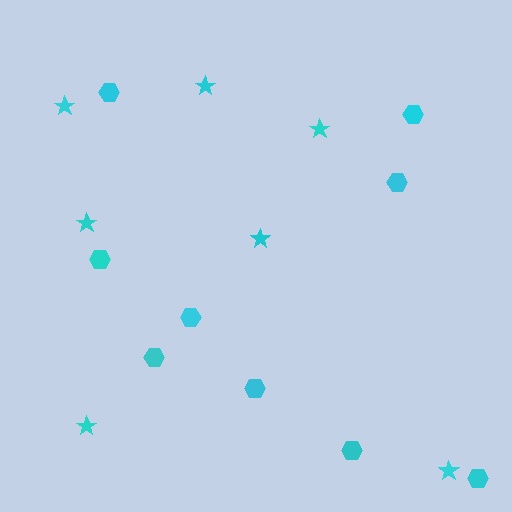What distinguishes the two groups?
There are 2 groups: one group of stars (7) and one group of hexagons (9).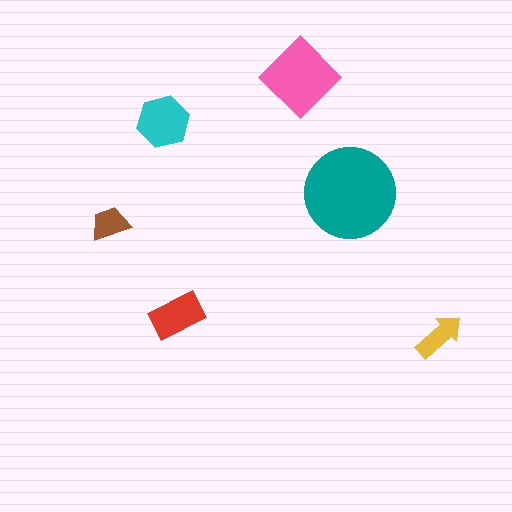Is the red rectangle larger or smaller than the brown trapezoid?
Larger.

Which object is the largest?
The teal circle.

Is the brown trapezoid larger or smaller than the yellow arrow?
Smaller.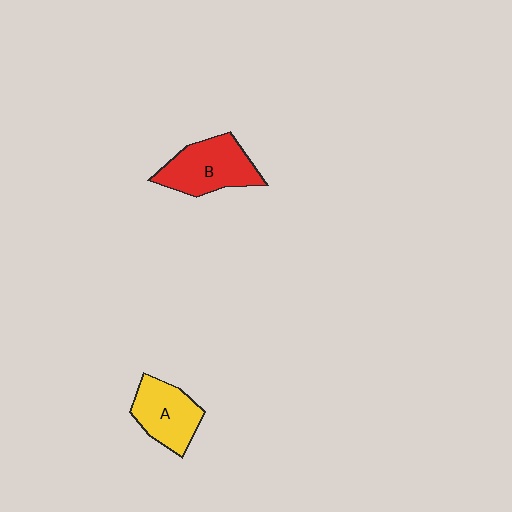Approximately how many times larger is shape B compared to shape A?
Approximately 1.2 times.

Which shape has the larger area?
Shape B (red).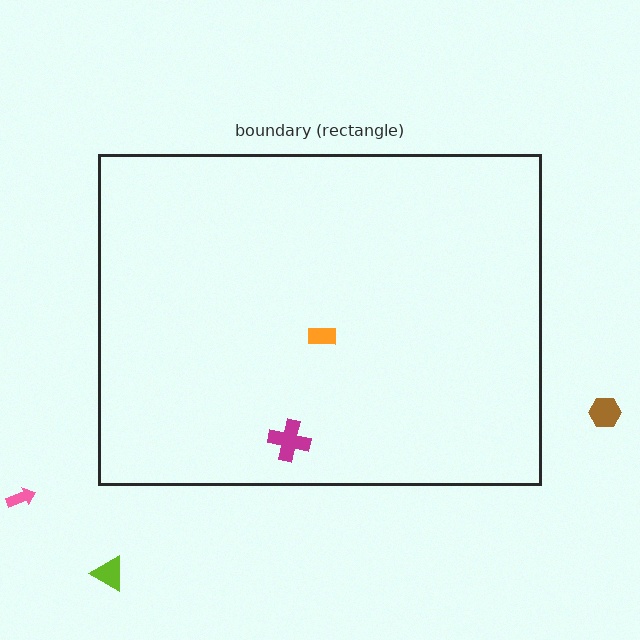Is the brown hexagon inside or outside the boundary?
Outside.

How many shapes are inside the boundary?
2 inside, 3 outside.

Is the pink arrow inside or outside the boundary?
Outside.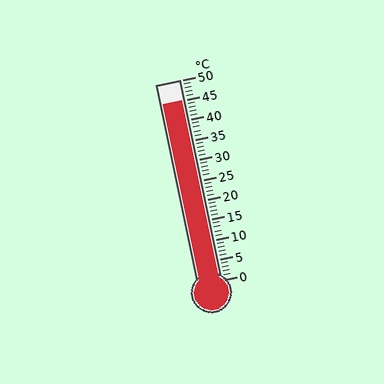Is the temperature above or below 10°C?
The temperature is above 10°C.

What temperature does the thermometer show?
The thermometer shows approximately 45°C.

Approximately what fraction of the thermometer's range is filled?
The thermometer is filled to approximately 90% of its range.